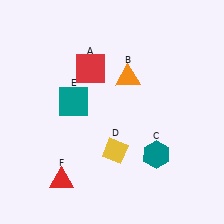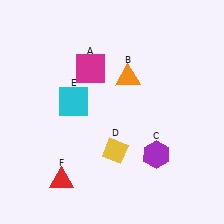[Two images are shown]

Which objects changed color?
A changed from red to magenta. C changed from teal to purple. E changed from teal to cyan.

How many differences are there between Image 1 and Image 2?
There are 3 differences between the two images.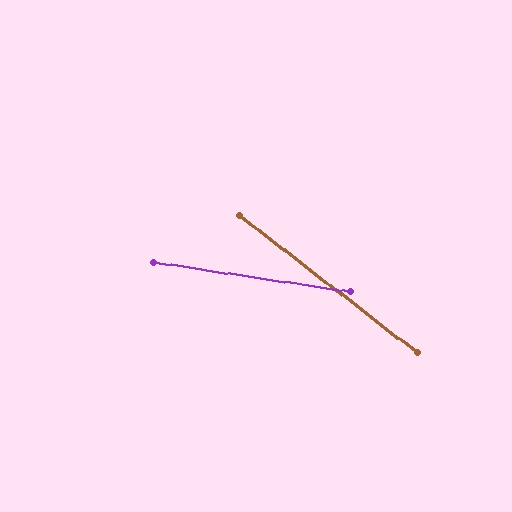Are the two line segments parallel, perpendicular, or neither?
Neither parallel nor perpendicular — they differ by about 29°.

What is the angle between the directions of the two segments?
Approximately 29 degrees.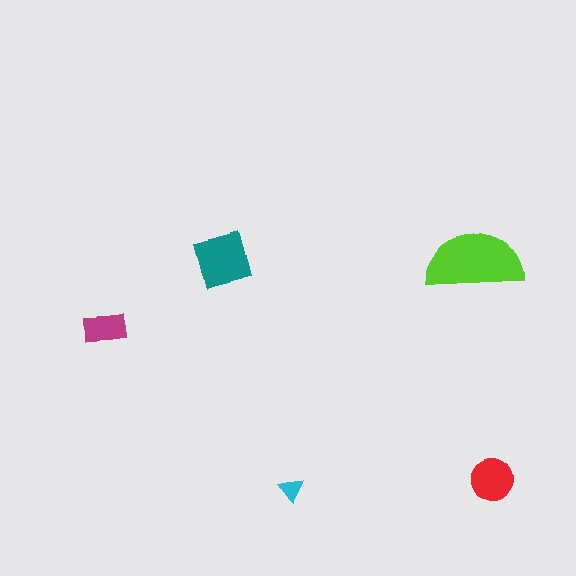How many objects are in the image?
There are 5 objects in the image.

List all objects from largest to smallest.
The lime semicircle, the teal square, the red circle, the magenta rectangle, the cyan triangle.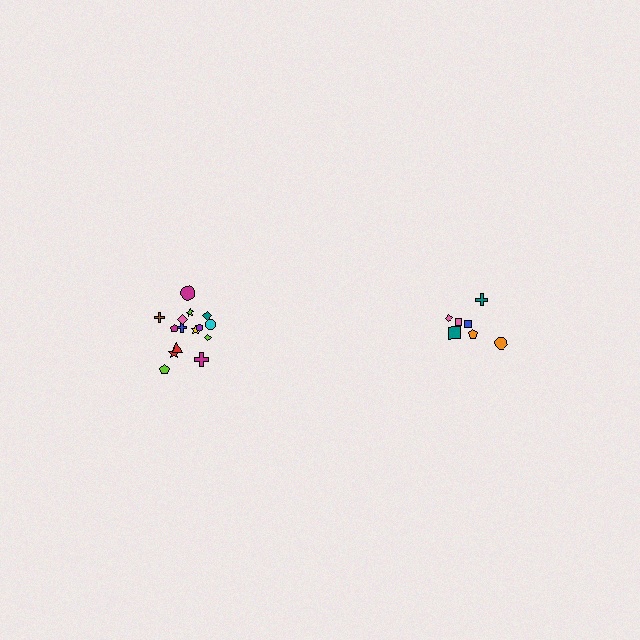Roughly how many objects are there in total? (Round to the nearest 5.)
Roughly 20 objects in total.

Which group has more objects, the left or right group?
The left group.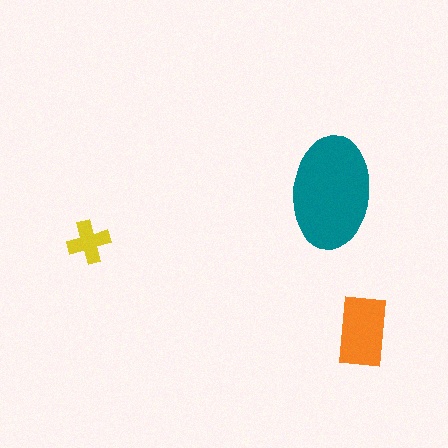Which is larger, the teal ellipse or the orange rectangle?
The teal ellipse.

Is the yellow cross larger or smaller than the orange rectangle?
Smaller.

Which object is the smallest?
The yellow cross.